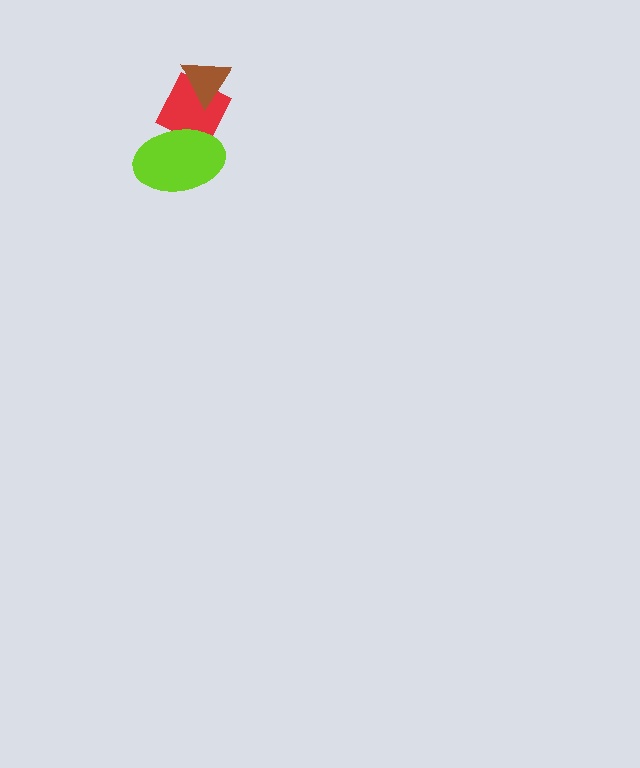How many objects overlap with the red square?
2 objects overlap with the red square.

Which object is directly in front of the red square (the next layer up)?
The brown triangle is directly in front of the red square.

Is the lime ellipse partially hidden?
No, no other shape covers it.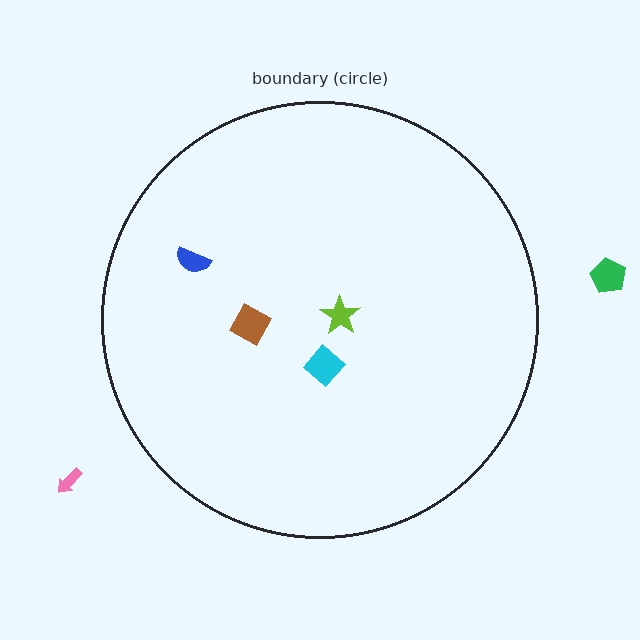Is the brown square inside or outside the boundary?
Inside.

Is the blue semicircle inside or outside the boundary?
Inside.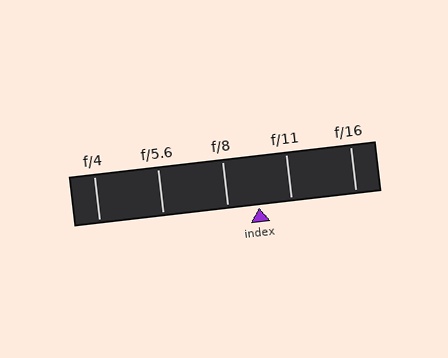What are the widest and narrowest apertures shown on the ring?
The widest aperture shown is f/4 and the narrowest is f/16.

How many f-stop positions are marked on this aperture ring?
There are 5 f-stop positions marked.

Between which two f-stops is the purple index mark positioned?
The index mark is between f/8 and f/11.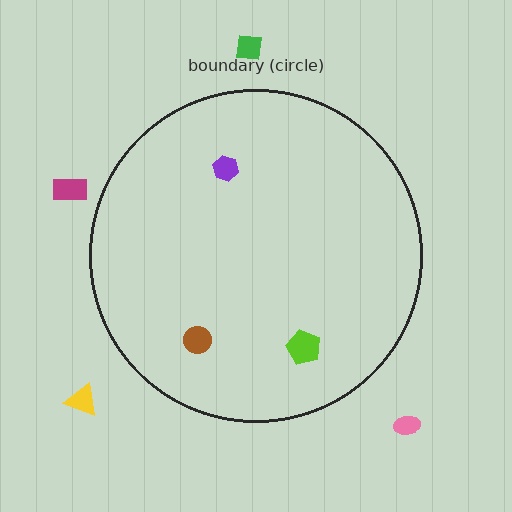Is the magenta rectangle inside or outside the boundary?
Outside.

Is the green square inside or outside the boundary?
Outside.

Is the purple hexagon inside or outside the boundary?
Inside.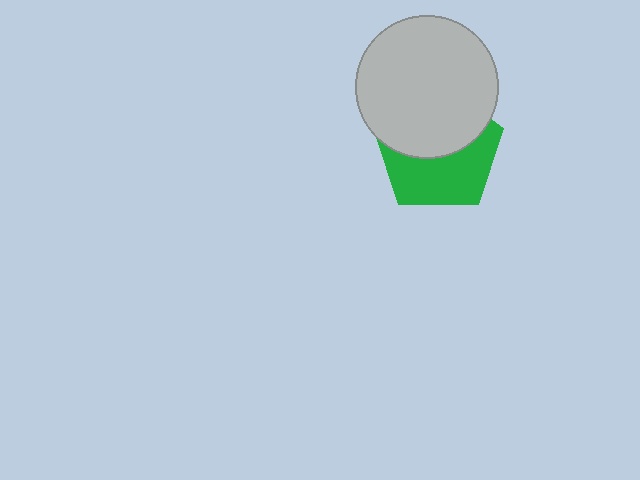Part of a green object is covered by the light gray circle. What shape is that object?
It is a pentagon.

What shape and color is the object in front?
The object in front is a light gray circle.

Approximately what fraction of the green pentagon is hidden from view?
Roughly 49% of the green pentagon is hidden behind the light gray circle.